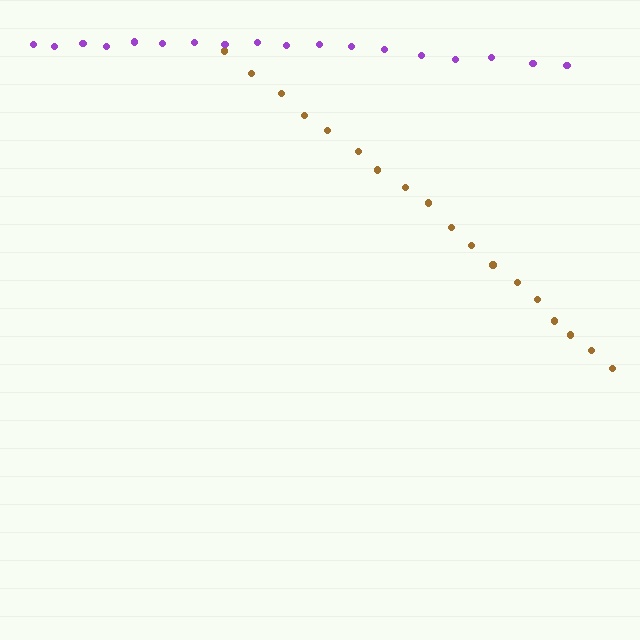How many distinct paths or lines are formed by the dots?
There are 2 distinct paths.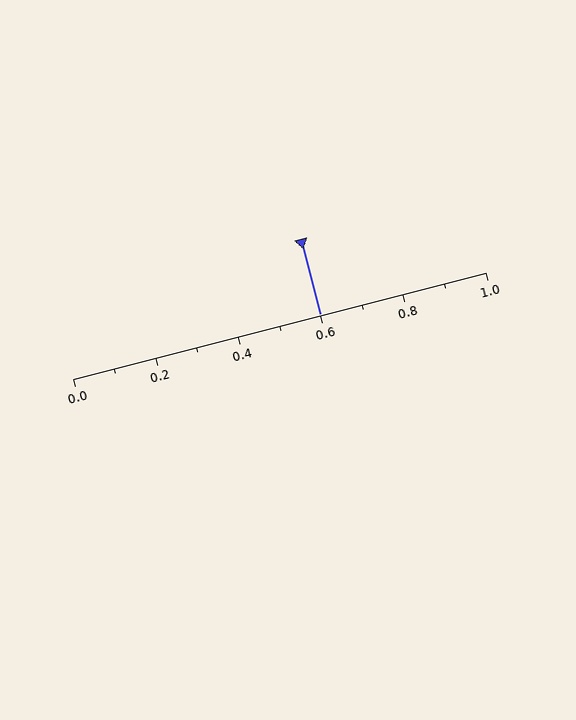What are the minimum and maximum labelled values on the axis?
The axis runs from 0.0 to 1.0.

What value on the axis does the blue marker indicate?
The marker indicates approximately 0.6.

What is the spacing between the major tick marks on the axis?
The major ticks are spaced 0.2 apart.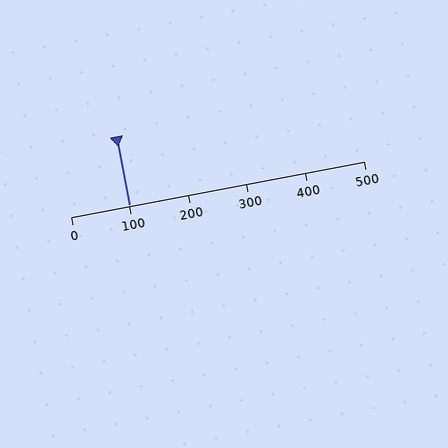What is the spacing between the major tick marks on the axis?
The major ticks are spaced 100 apart.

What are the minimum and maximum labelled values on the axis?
The axis runs from 0 to 500.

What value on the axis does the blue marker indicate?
The marker indicates approximately 100.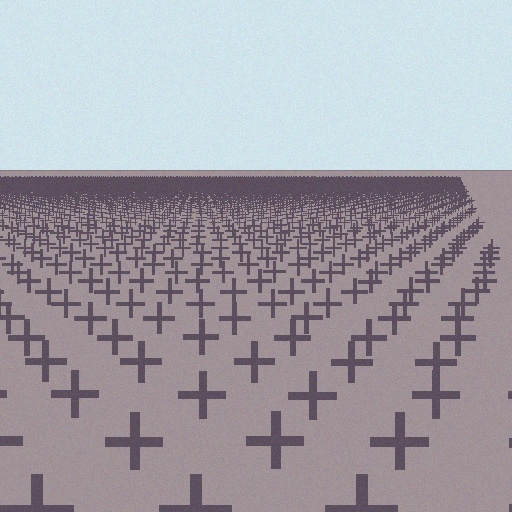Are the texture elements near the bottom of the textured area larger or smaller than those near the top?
Larger. Near the bottom, elements are closer to the viewer and appear at a bigger on-screen size.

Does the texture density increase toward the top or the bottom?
Density increases toward the top.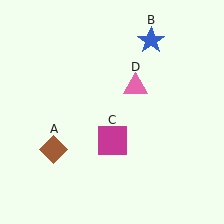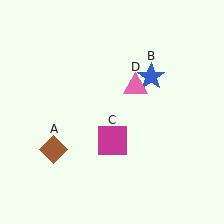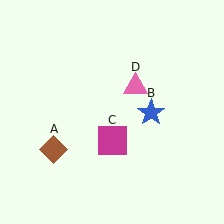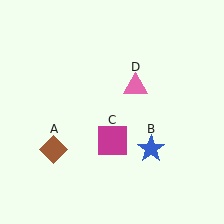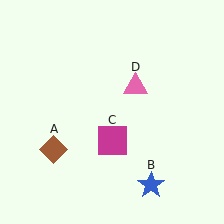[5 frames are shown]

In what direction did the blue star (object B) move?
The blue star (object B) moved down.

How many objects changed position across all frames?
1 object changed position: blue star (object B).